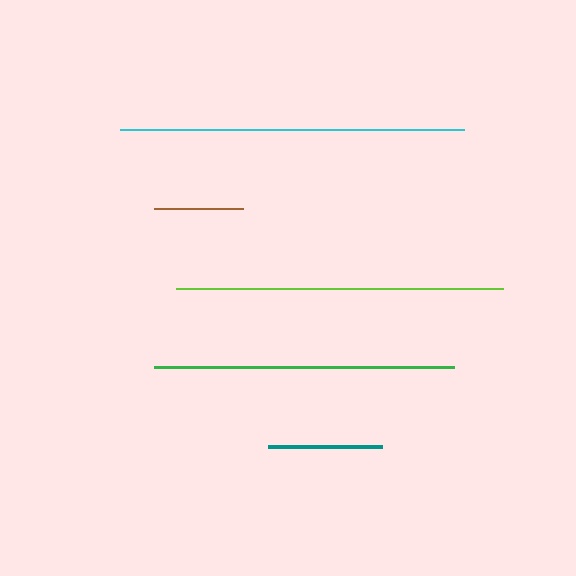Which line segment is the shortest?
The brown line is the shortest at approximately 90 pixels.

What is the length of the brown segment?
The brown segment is approximately 90 pixels long.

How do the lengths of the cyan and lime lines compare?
The cyan and lime lines are approximately the same length.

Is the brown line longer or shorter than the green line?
The green line is longer than the brown line.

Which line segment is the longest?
The cyan line is the longest at approximately 344 pixels.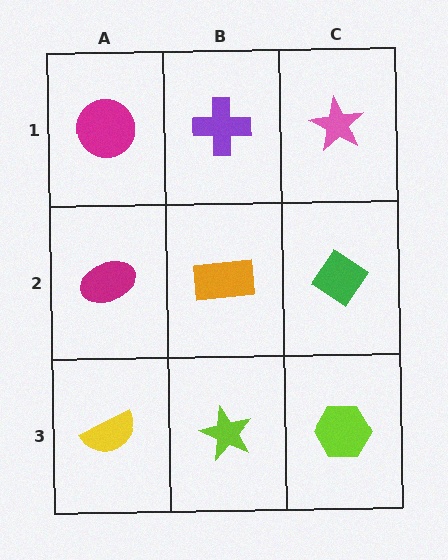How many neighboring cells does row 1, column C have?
2.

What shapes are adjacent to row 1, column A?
A magenta ellipse (row 2, column A), a purple cross (row 1, column B).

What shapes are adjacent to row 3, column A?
A magenta ellipse (row 2, column A), a lime star (row 3, column B).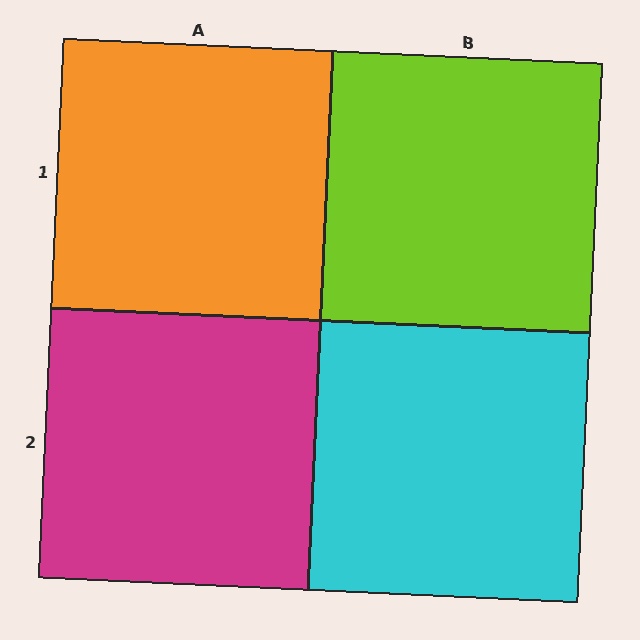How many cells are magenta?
1 cell is magenta.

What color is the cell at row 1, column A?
Orange.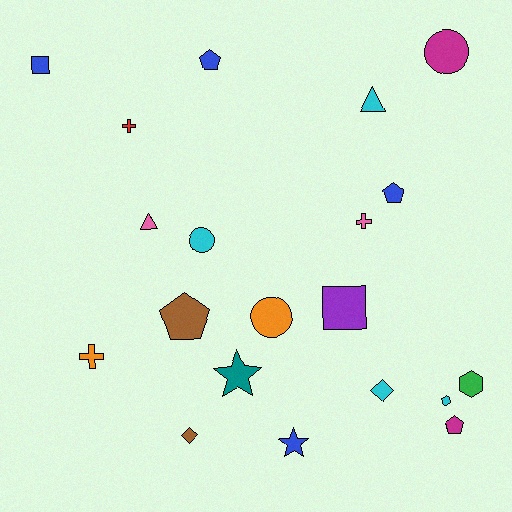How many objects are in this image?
There are 20 objects.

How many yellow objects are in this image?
There are no yellow objects.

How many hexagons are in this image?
There are 2 hexagons.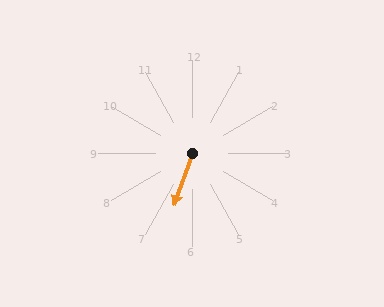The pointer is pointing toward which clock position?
Roughly 7 o'clock.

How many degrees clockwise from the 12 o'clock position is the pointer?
Approximately 200 degrees.